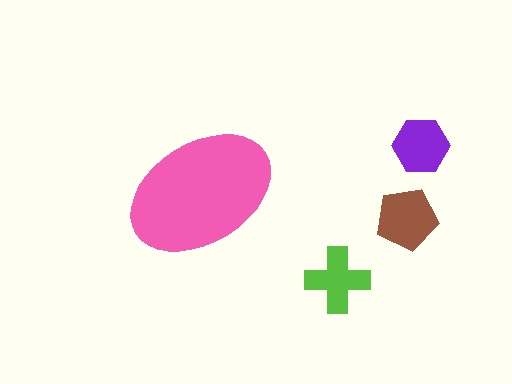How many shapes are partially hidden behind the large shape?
0 shapes are partially hidden.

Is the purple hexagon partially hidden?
No, the purple hexagon is fully visible.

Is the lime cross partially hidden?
No, the lime cross is fully visible.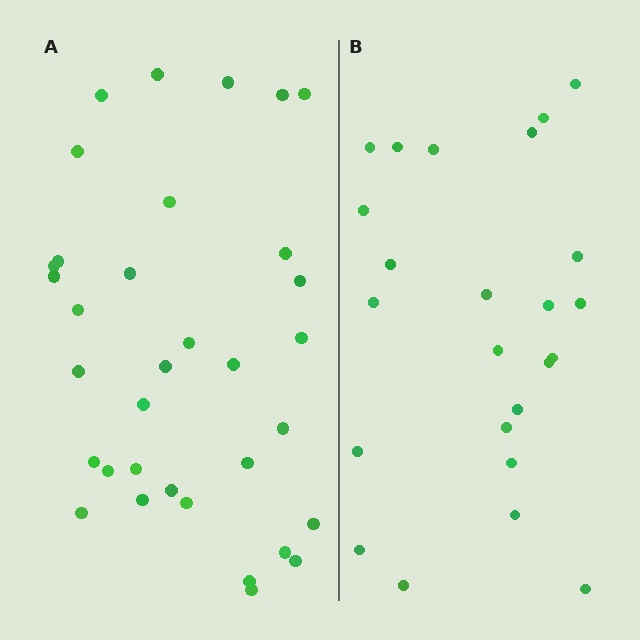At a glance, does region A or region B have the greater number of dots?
Region A (the left region) has more dots.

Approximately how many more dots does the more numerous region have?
Region A has roughly 10 or so more dots than region B.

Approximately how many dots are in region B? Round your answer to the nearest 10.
About 20 dots. (The exact count is 24, which rounds to 20.)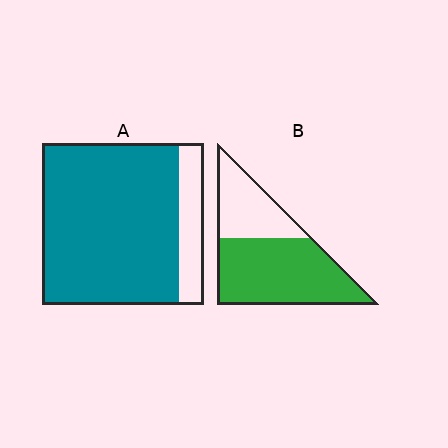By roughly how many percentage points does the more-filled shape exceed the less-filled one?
By roughly 20 percentage points (A over B).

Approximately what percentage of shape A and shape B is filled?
A is approximately 85% and B is approximately 65%.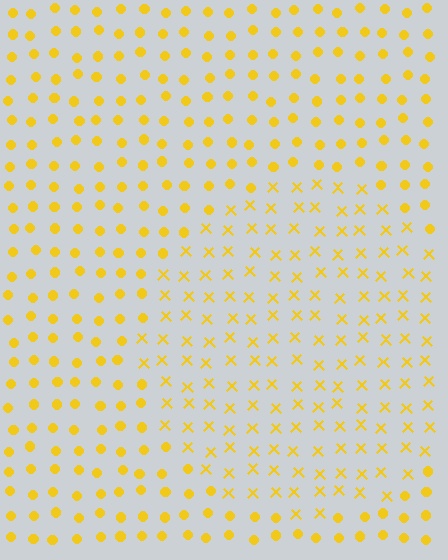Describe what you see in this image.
The image is filled with small yellow elements arranged in a uniform grid. A circle-shaped region contains X marks, while the surrounding area contains circles. The boundary is defined purely by the change in element shape.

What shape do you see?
I see a circle.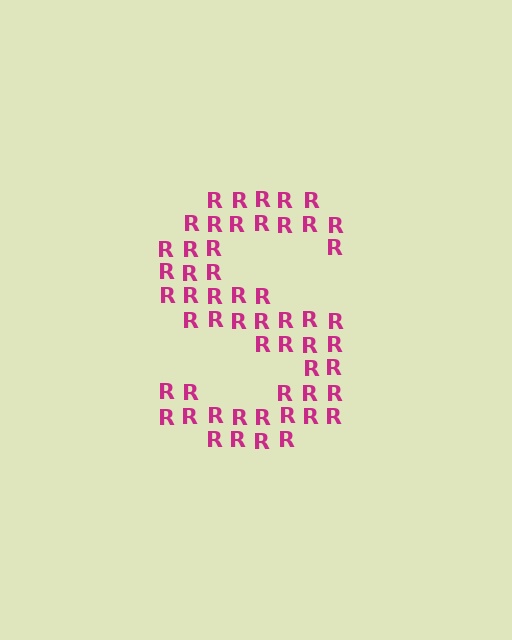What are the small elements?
The small elements are letter R's.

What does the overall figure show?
The overall figure shows the letter S.